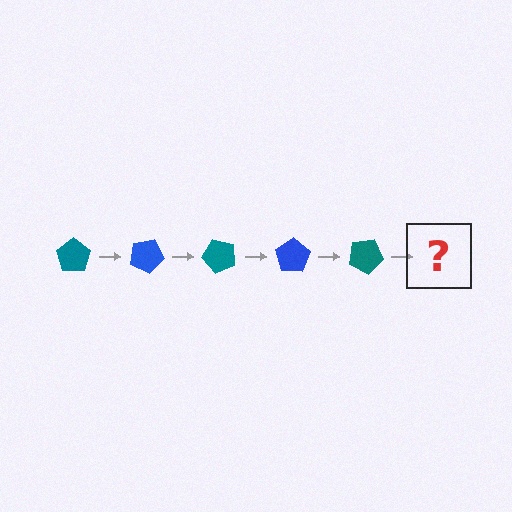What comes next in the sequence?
The next element should be a blue pentagon, rotated 125 degrees from the start.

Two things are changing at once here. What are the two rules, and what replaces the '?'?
The two rules are that it rotates 25 degrees each step and the color cycles through teal and blue. The '?' should be a blue pentagon, rotated 125 degrees from the start.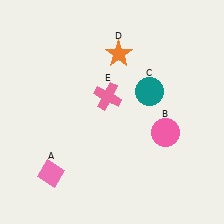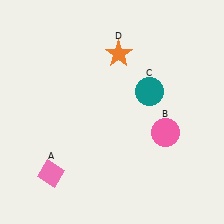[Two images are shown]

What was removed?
The pink cross (E) was removed in Image 2.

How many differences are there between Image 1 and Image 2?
There is 1 difference between the two images.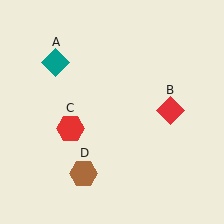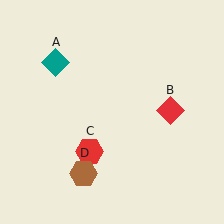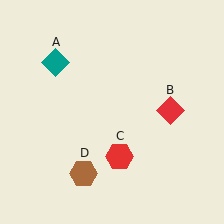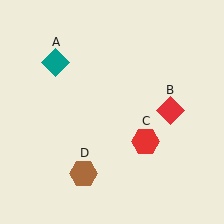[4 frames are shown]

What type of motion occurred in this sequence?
The red hexagon (object C) rotated counterclockwise around the center of the scene.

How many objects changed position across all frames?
1 object changed position: red hexagon (object C).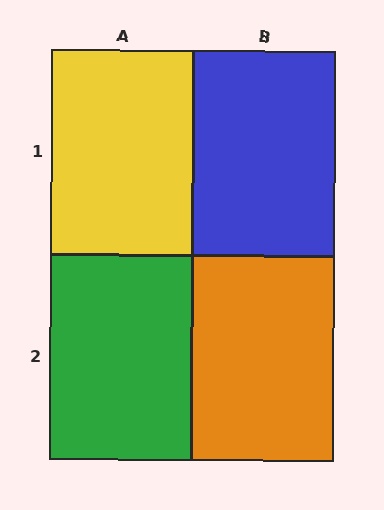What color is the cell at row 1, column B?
Blue.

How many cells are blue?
1 cell is blue.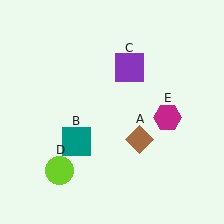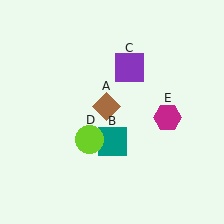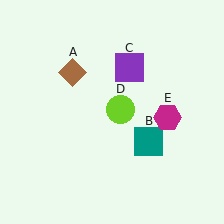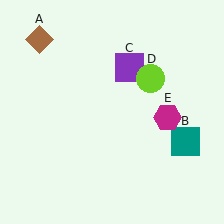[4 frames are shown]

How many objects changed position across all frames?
3 objects changed position: brown diamond (object A), teal square (object B), lime circle (object D).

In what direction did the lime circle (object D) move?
The lime circle (object D) moved up and to the right.